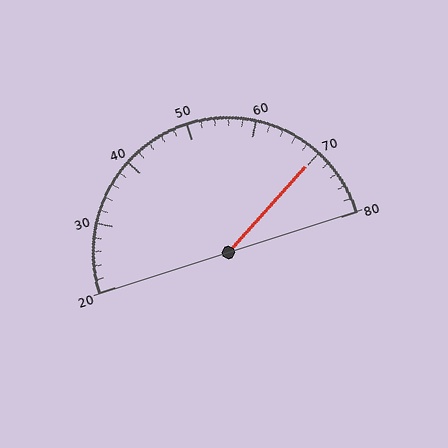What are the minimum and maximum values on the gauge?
The gauge ranges from 20 to 80.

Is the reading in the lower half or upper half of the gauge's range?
The reading is in the upper half of the range (20 to 80).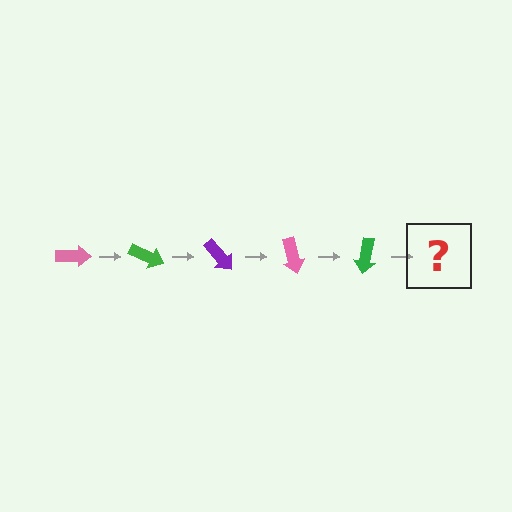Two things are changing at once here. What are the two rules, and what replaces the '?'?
The two rules are that it rotates 25 degrees each step and the color cycles through pink, green, and purple. The '?' should be a purple arrow, rotated 125 degrees from the start.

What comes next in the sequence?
The next element should be a purple arrow, rotated 125 degrees from the start.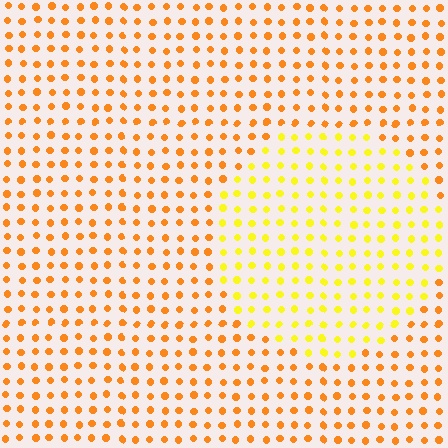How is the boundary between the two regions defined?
The boundary is defined purely by a slight shift in hue (about 31 degrees). Spacing, size, and orientation are identical on both sides.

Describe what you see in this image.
The image is filled with small orange elements in a uniform arrangement. A circle-shaped region is visible where the elements are tinted to a slightly different hue, forming a subtle color boundary.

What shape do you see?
I see a circle.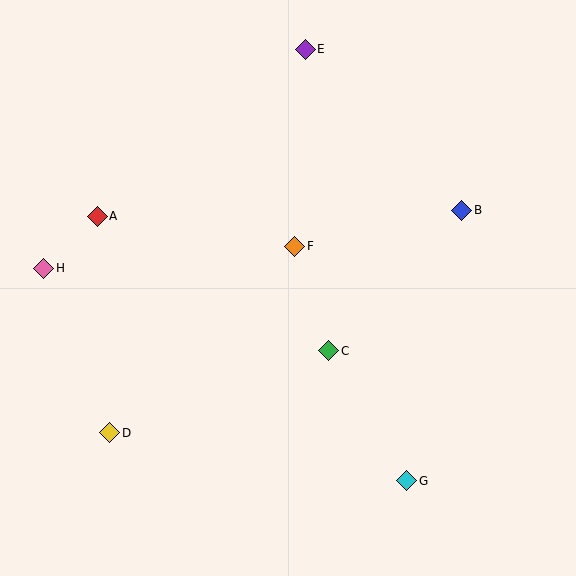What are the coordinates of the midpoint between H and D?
The midpoint between H and D is at (77, 350).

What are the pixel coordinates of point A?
Point A is at (97, 216).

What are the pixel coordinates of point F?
Point F is at (295, 246).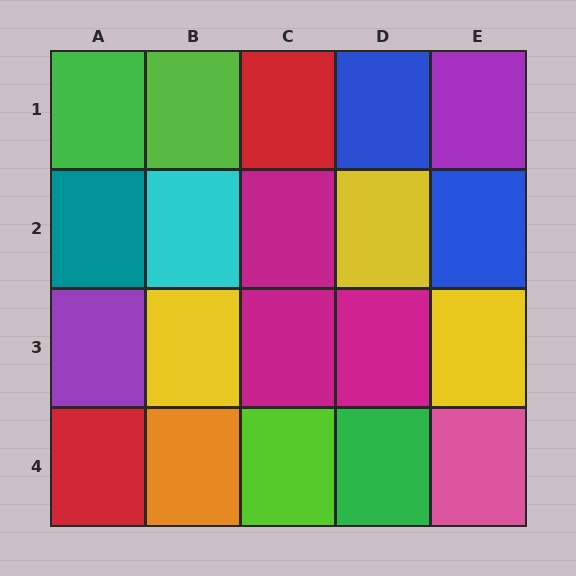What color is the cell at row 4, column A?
Red.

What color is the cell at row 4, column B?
Orange.